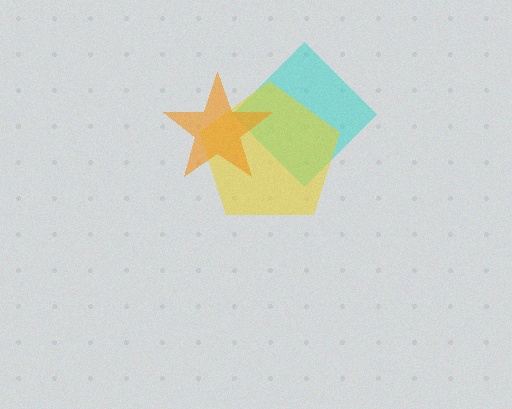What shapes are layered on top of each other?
The layered shapes are: a cyan diamond, a yellow pentagon, an orange star.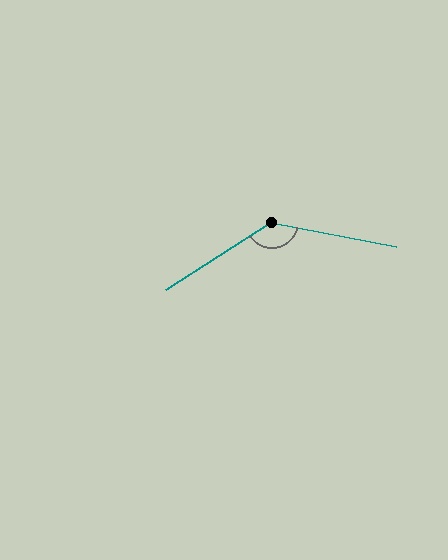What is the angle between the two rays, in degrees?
Approximately 136 degrees.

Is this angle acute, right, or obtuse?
It is obtuse.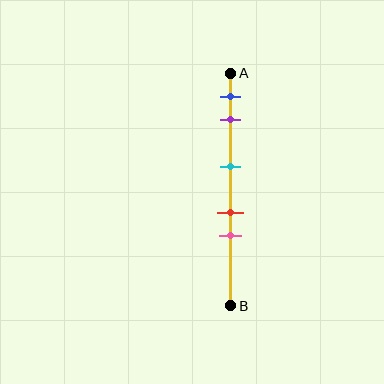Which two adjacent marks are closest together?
The red and pink marks are the closest adjacent pair.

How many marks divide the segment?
There are 5 marks dividing the segment.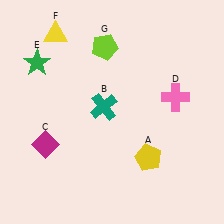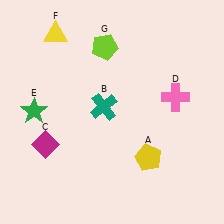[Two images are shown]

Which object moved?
The green star (E) moved down.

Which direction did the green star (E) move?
The green star (E) moved down.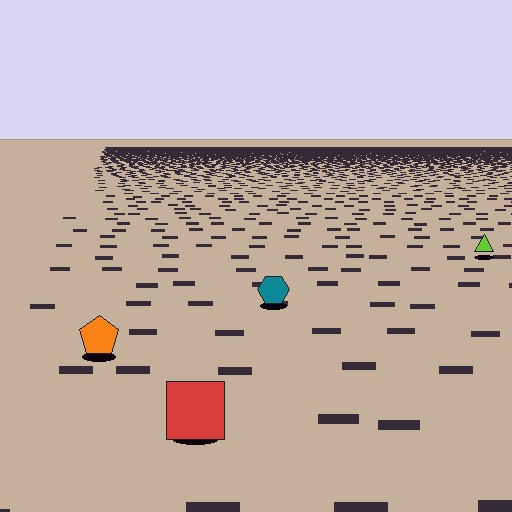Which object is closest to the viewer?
The red square is closest. The texture marks near it are larger and more spread out.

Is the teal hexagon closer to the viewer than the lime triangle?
Yes. The teal hexagon is closer — you can tell from the texture gradient: the ground texture is coarser near it.